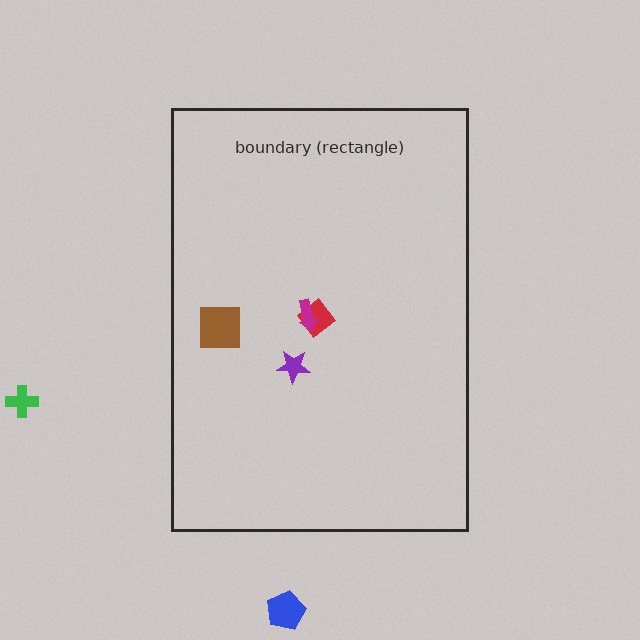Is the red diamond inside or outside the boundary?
Inside.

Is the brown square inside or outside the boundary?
Inside.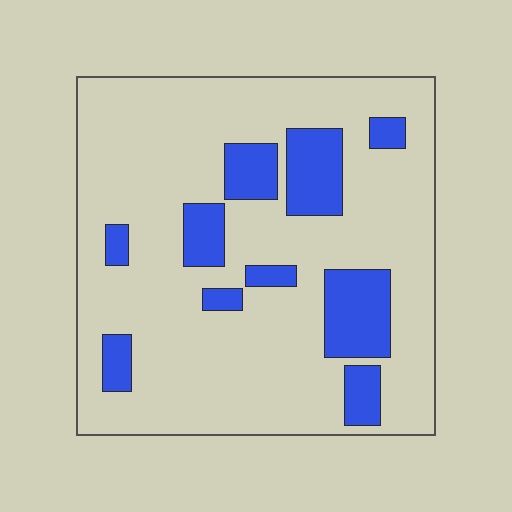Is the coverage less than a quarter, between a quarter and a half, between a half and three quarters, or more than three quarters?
Less than a quarter.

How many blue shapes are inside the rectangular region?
10.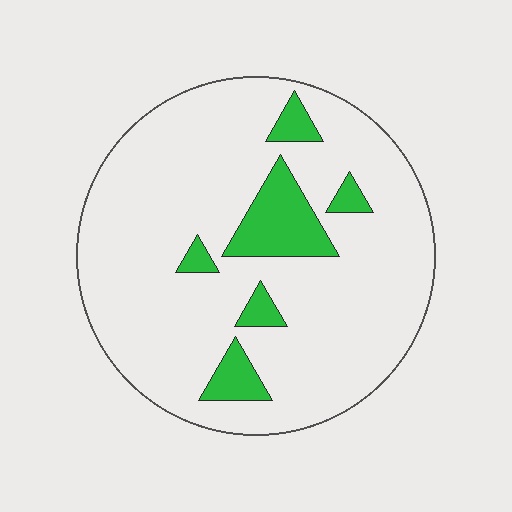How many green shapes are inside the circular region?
6.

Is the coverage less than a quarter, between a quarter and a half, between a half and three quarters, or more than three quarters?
Less than a quarter.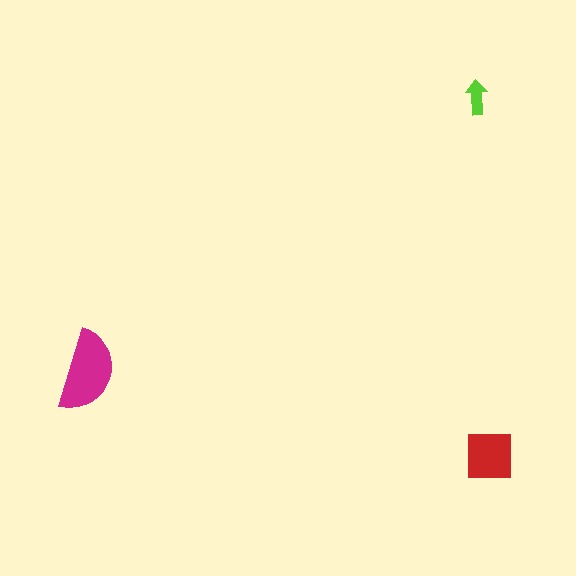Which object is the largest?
The magenta semicircle.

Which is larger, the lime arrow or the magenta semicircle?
The magenta semicircle.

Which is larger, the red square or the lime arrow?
The red square.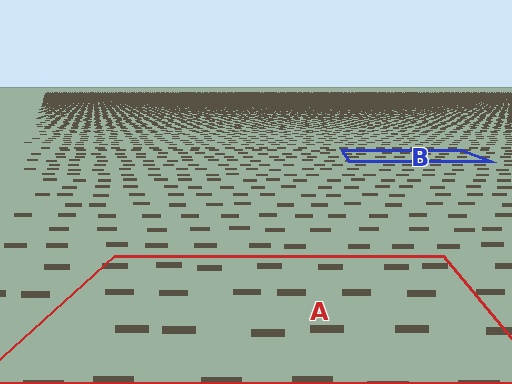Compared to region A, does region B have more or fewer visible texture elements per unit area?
Region B has more texture elements per unit area — they are packed more densely because it is farther away.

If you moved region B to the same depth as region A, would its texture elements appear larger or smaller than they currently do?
They would appear larger. At a closer depth, the same texture elements are projected at a bigger on-screen size.